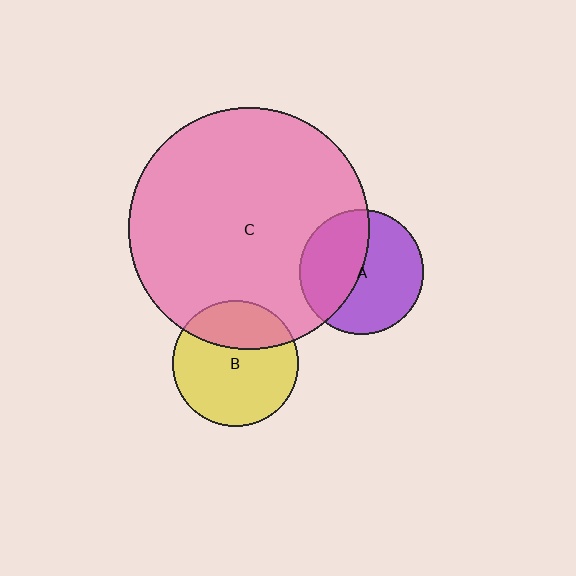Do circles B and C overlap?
Yes.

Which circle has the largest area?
Circle C (pink).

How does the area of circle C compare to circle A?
Approximately 3.8 times.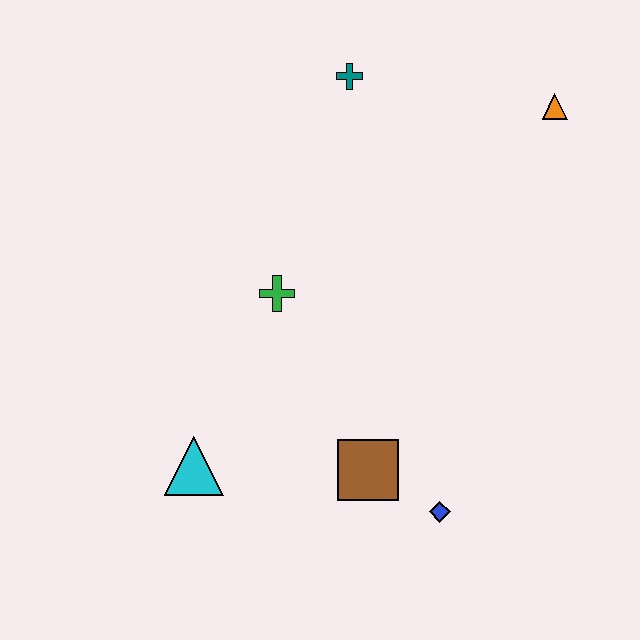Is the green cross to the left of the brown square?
Yes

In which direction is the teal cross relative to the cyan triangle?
The teal cross is above the cyan triangle.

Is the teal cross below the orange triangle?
No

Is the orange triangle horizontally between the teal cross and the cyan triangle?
No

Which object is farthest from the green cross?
The orange triangle is farthest from the green cross.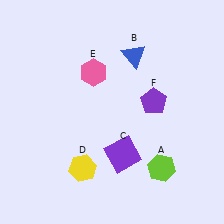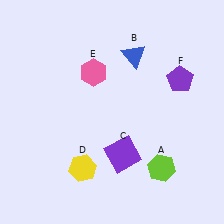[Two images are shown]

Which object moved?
The purple pentagon (F) moved right.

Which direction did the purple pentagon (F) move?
The purple pentagon (F) moved right.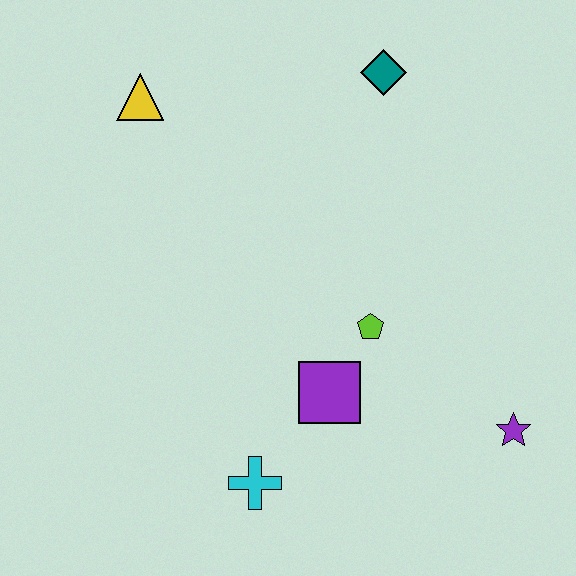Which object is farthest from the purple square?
The yellow triangle is farthest from the purple square.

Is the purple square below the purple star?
No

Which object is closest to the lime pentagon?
The purple square is closest to the lime pentagon.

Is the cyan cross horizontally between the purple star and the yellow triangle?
Yes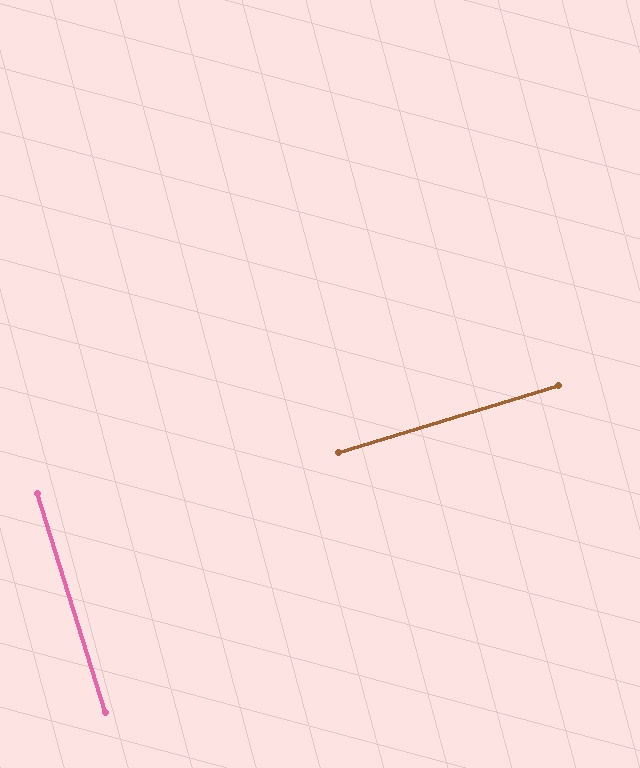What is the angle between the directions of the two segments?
Approximately 90 degrees.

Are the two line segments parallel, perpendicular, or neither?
Perpendicular — they meet at approximately 90°.